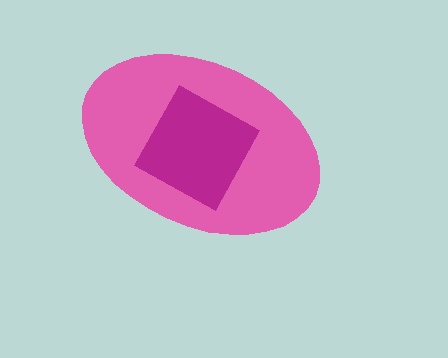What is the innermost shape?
The magenta diamond.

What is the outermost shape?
The pink ellipse.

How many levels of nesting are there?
2.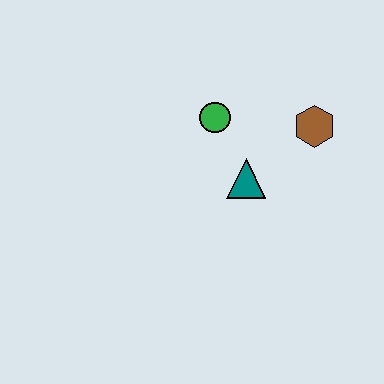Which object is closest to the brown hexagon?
The teal triangle is closest to the brown hexagon.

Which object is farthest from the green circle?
The brown hexagon is farthest from the green circle.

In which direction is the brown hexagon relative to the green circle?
The brown hexagon is to the right of the green circle.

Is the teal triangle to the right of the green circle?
Yes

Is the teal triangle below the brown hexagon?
Yes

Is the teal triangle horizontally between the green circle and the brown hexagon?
Yes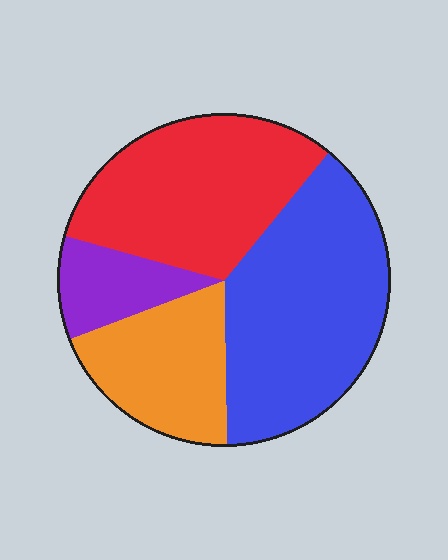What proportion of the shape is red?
Red takes up about one third (1/3) of the shape.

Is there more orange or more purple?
Orange.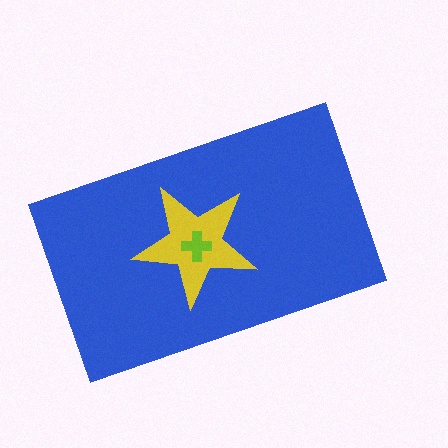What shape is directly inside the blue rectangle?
The yellow star.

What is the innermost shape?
The lime cross.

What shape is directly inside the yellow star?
The lime cross.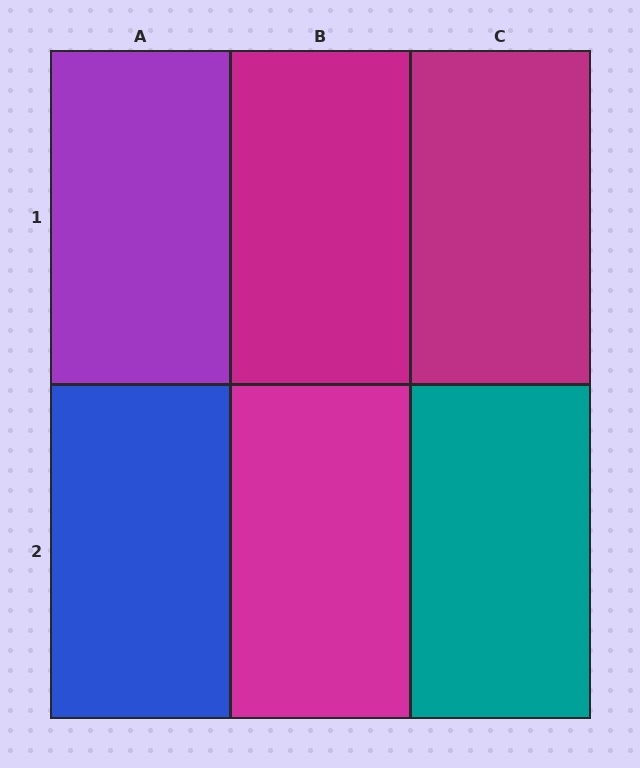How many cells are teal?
1 cell is teal.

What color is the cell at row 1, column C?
Magenta.